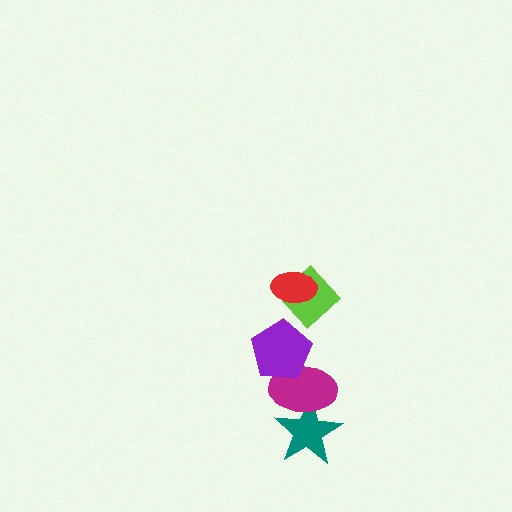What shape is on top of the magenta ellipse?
The purple pentagon is on top of the magenta ellipse.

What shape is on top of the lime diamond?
The red ellipse is on top of the lime diamond.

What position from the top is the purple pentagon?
The purple pentagon is 3rd from the top.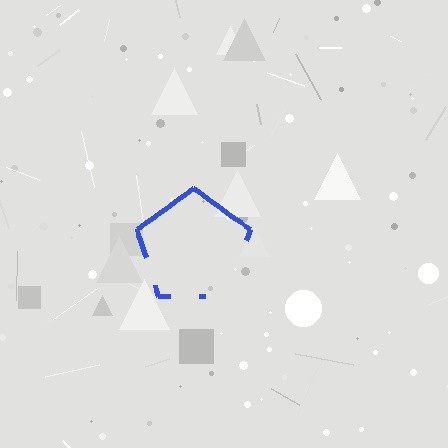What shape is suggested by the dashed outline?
The dashed outline suggests a pentagon.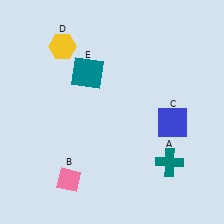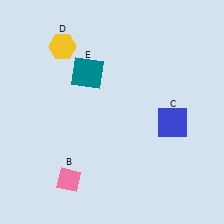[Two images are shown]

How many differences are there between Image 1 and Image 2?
There is 1 difference between the two images.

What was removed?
The teal cross (A) was removed in Image 2.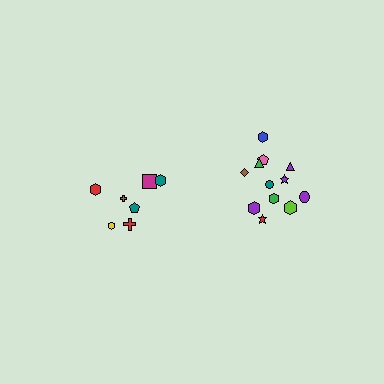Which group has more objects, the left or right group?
The right group.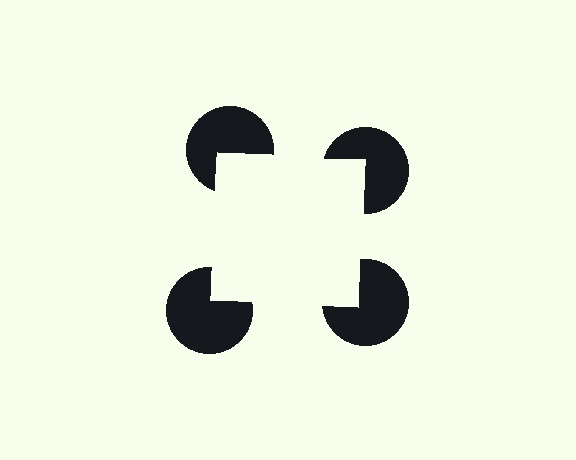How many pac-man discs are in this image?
There are 4 — one at each vertex of the illusory square.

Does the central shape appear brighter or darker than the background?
It typically appears slightly brighter than the background, even though no actual brightness change is drawn.